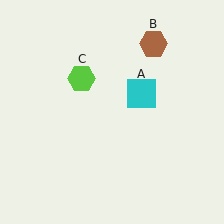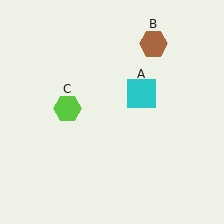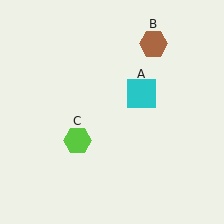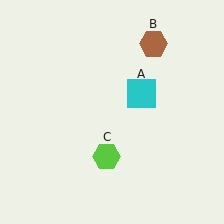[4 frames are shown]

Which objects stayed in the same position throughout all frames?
Cyan square (object A) and brown hexagon (object B) remained stationary.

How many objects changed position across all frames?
1 object changed position: lime hexagon (object C).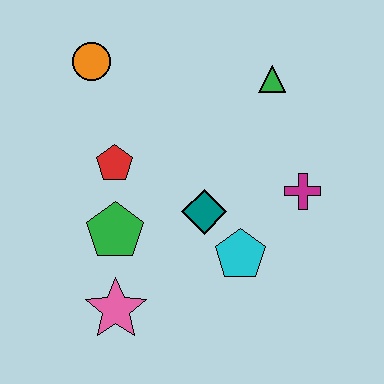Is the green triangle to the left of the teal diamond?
No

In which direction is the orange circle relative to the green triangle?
The orange circle is to the left of the green triangle.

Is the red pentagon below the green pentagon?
No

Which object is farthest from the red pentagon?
The magenta cross is farthest from the red pentagon.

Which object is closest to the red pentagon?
The green pentagon is closest to the red pentagon.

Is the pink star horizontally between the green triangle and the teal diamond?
No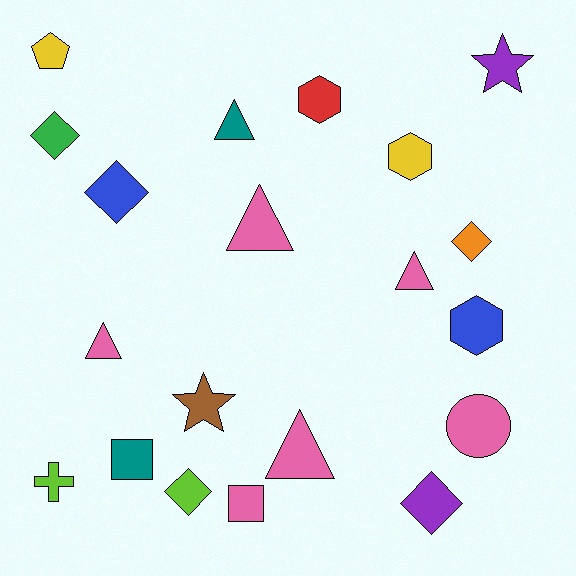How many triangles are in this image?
There are 5 triangles.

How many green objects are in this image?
There is 1 green object.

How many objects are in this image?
There are 20 objects.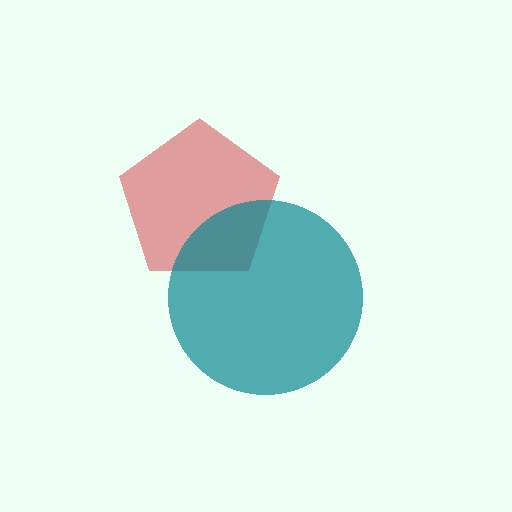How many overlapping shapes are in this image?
There are 2 overlapping shapes in the image.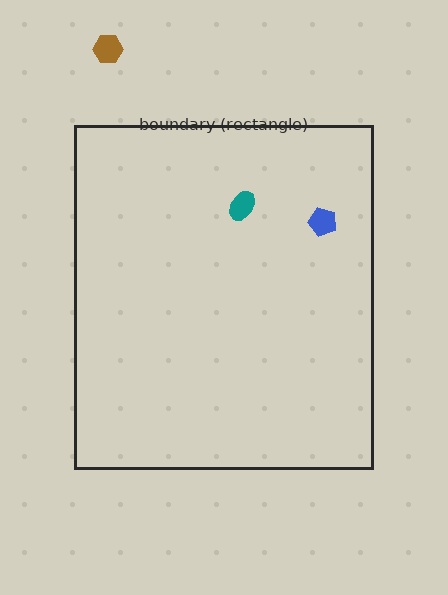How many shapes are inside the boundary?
2 inside, 1 outside.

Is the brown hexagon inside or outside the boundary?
Outside.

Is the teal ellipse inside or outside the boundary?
Inside.